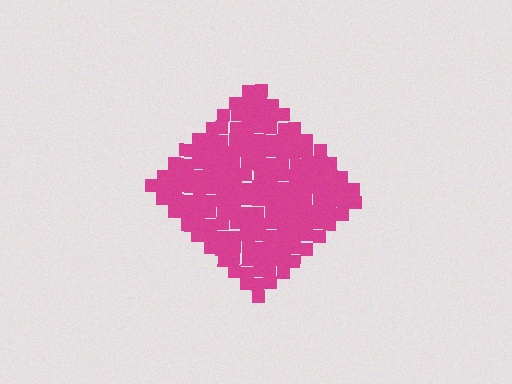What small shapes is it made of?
It is made of small squares.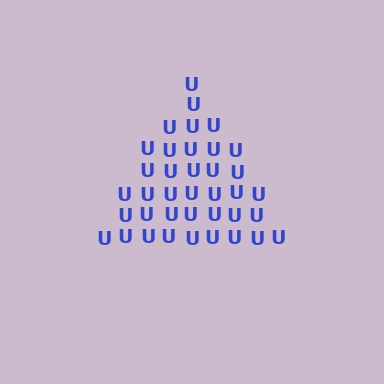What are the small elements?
The small elements are letter U's.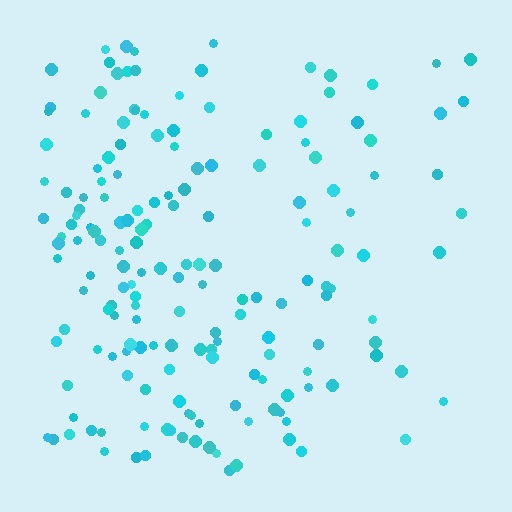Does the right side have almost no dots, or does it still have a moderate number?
Still a moderate number, just noticeably fewer than the left.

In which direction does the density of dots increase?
From right to left, with the left side densest.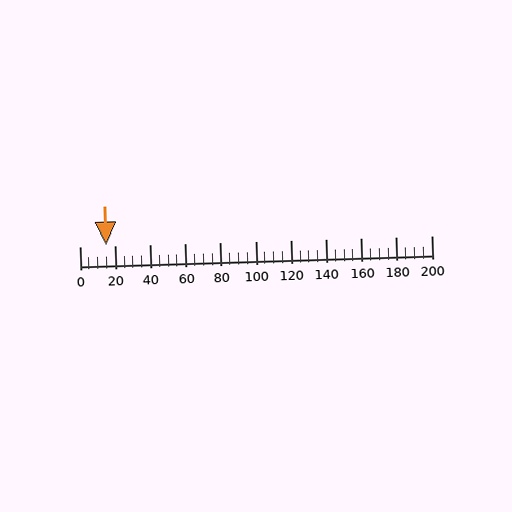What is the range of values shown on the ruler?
The ruler shows values from 0 to 200.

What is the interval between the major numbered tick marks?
The major tick marks are spaced 20 units apart.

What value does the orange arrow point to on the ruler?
The orange arrow points to approximately 15.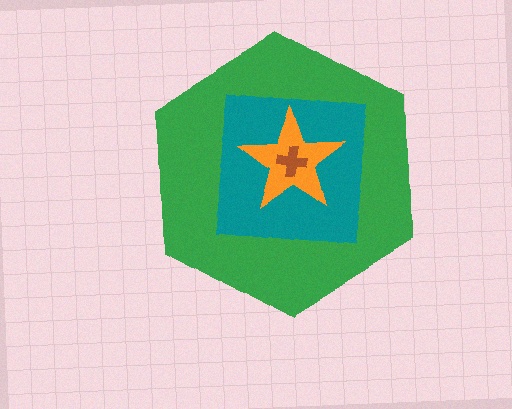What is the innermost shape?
The brown cross.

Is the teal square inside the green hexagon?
Yes.